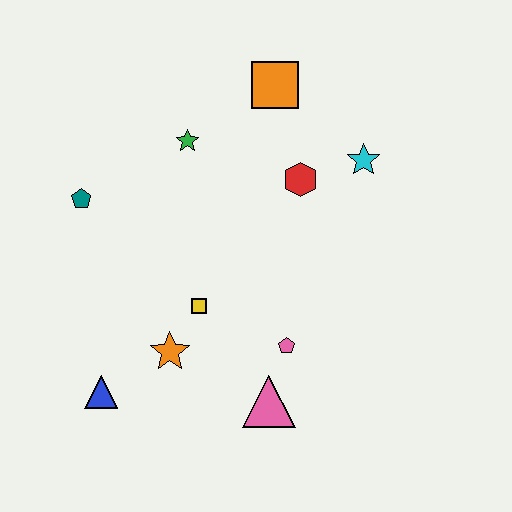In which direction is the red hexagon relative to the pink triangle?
The red hexagon is above the pink triangle.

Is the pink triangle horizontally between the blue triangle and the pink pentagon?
Yes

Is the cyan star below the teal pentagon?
No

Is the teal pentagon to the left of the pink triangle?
Yes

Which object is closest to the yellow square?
The orange star is closest to the yellow square.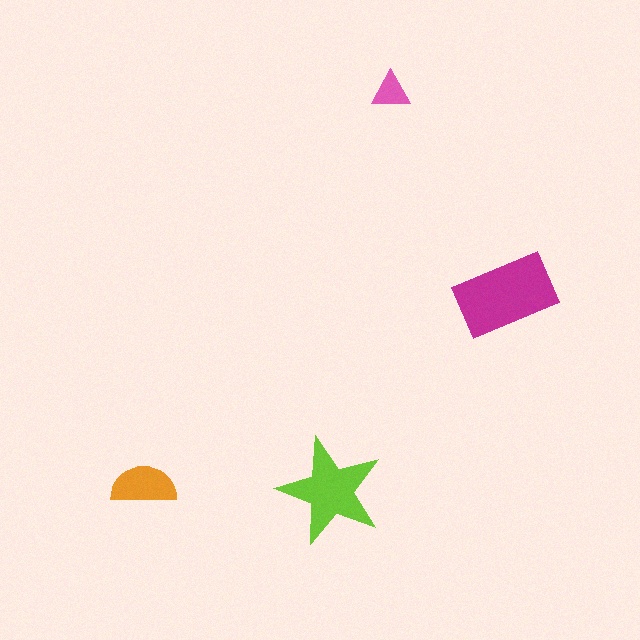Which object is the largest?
The magenta rectangle.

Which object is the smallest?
The pink triangle.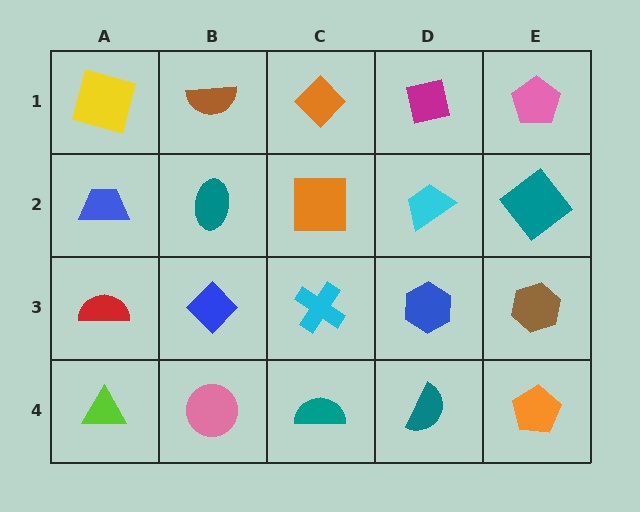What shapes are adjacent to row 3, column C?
An orange square (row 2, column C), a teal semicircle (row 4, column C), a blue diamond (row 3, column B), a blue hexagon (row 3, column D).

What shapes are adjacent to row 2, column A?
A yellow square (row 1, column A), a red semicircle (row 3, column A), a teal ellipse (row 2, column B).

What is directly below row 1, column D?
A cyan trapezoid.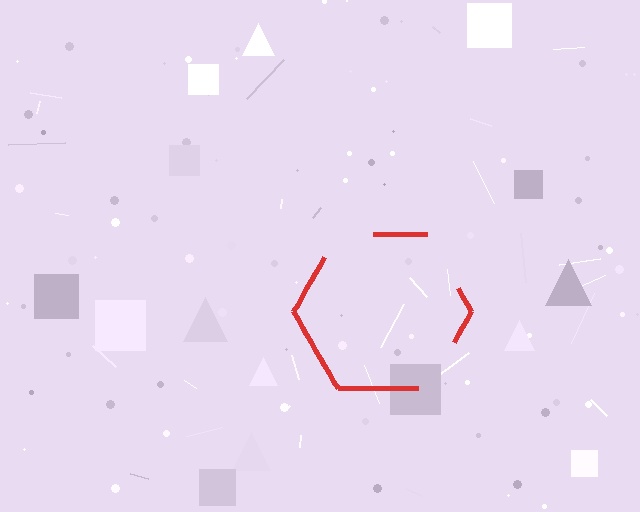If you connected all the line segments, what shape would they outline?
They would outline a hexagon.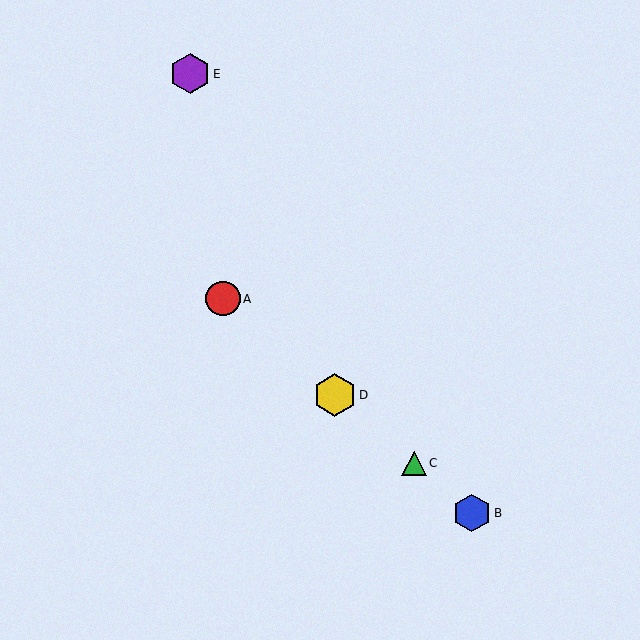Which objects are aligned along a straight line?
Objects A, B, C, D are aligned along a straight line.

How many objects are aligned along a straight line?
4 objects (A, B, C, D) are aligned along a straight line.